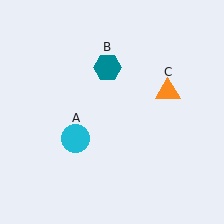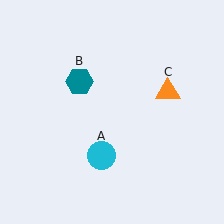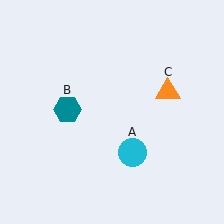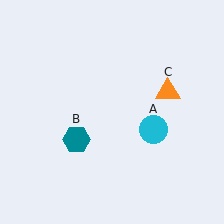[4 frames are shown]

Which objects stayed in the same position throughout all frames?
Orange triangle (object C) remained stationary.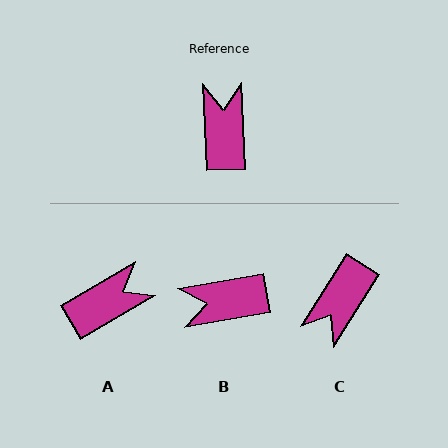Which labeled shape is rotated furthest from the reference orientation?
C, about 145 degrees away.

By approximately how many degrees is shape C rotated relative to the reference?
Approximately 145 degrees counter-clockwise.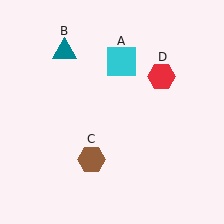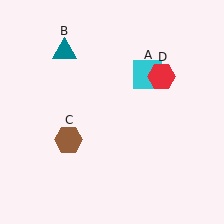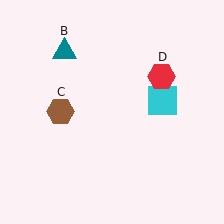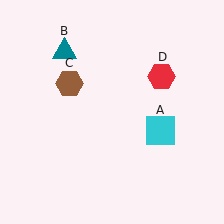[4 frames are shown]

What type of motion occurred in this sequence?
The cyan square (object A), brown hexagon (object C) rotated clockwise around the center of the scene.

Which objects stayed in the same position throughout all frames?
Teal triangle (object B) and red hexagon (object D) remained stationary.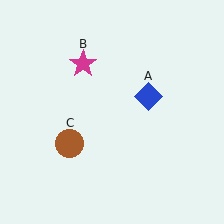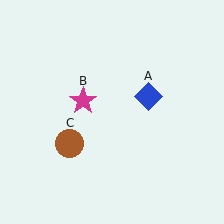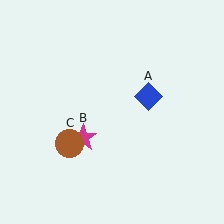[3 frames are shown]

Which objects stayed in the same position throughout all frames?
Blue diamond (object A) and brown circle (object C) remained stationary.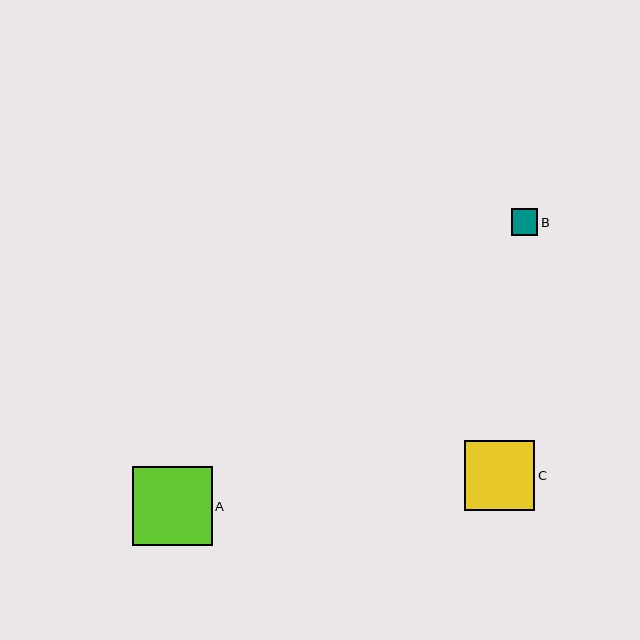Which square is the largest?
Square A is the largest with a size of approximately 79 pixels.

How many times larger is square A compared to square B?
Square A is approximately 2.9 times the size of square B.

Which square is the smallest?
Square B is the smallest with a size of approximately 27 pixels.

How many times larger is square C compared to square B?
Square C is approximately 2.6 times the size of square B.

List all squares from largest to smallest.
From largest to smallest: A, C, B.